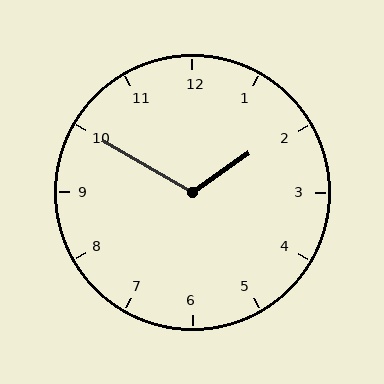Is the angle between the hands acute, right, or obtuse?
It is obtuse.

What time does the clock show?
1:50.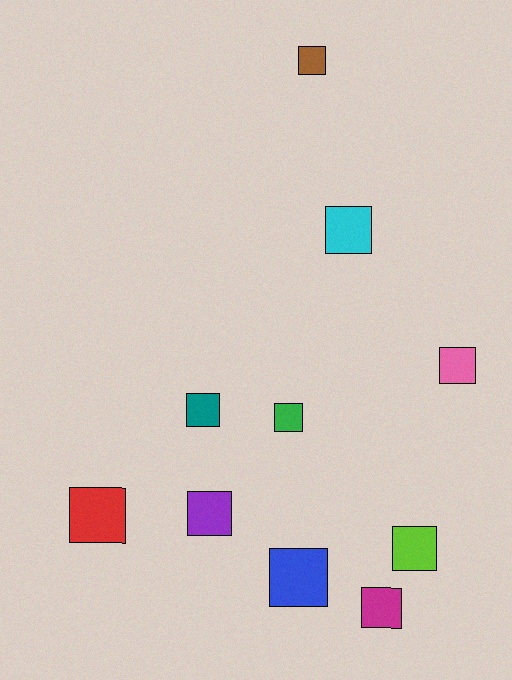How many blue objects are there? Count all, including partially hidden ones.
There is 1 blue object.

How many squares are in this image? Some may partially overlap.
There are 10 squares.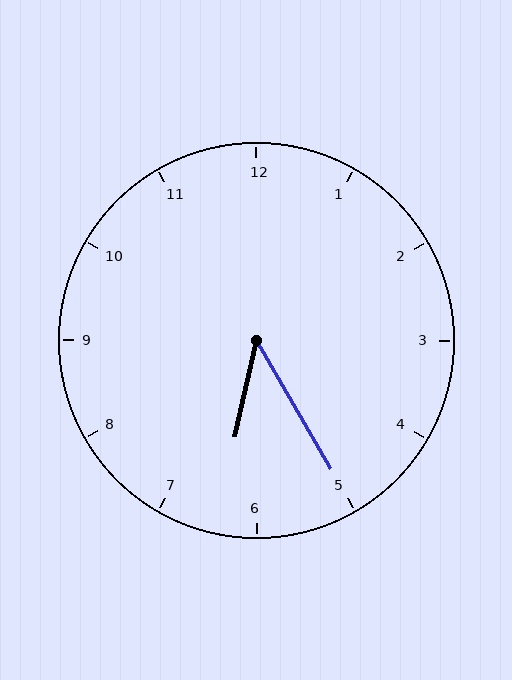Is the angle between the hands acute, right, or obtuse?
It is acute.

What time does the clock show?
6:25.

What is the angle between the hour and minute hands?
Approximately 42 degrees.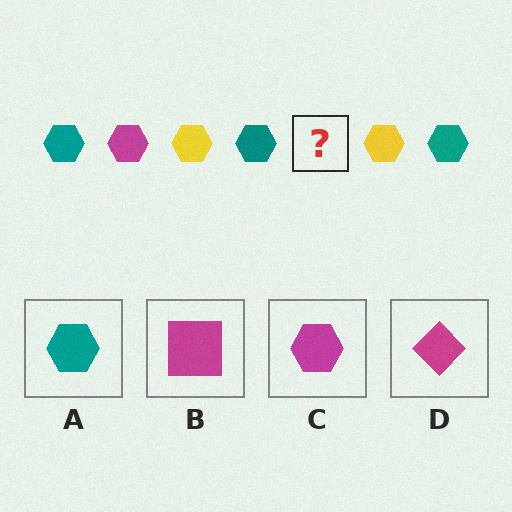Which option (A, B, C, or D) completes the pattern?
C.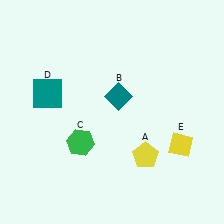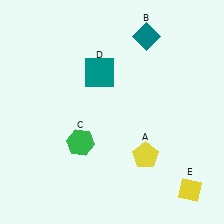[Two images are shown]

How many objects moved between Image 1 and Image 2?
3 objects moved between the two images.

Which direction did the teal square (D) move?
The teal square (D) moved right.